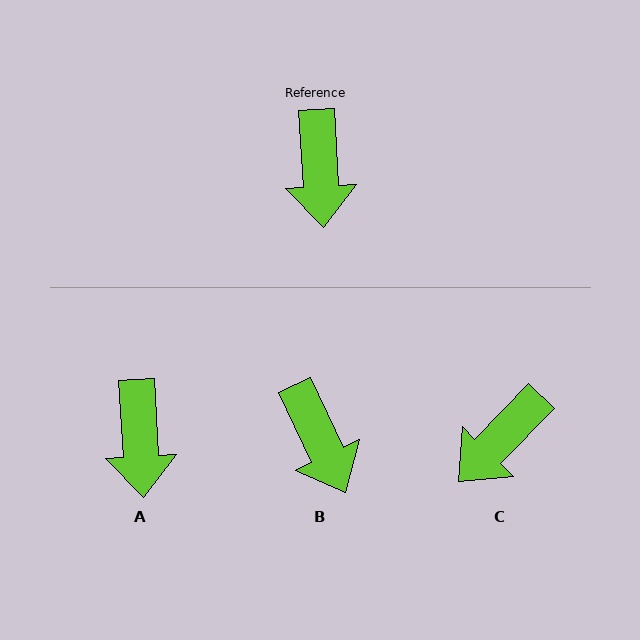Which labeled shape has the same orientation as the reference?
A.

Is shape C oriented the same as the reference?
No, it is off by about 48 degrees.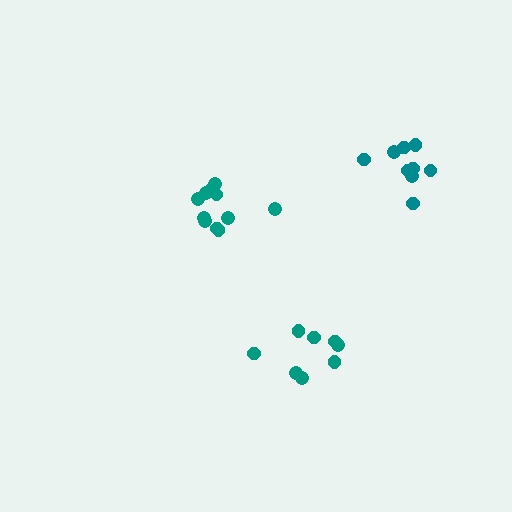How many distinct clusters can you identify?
There are 3 distinct clusters.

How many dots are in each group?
Group 1: 9 dots, Group 2: 8 dots, Group 3: 11 dots (28 total).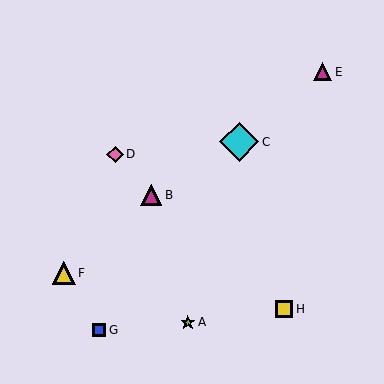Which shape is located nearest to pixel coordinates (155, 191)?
The magenta triangle (labeled B) at (151, 195) is nearest to that location.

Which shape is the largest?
The cyan diamond (labeled C) is the largest.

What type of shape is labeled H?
Shape H is a yellow square.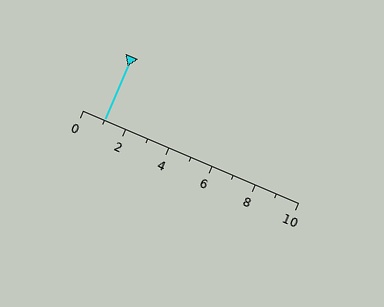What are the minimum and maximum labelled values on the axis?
The axis runs from 0 to 10.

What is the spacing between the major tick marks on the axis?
The major ticks are spaced 2 apart.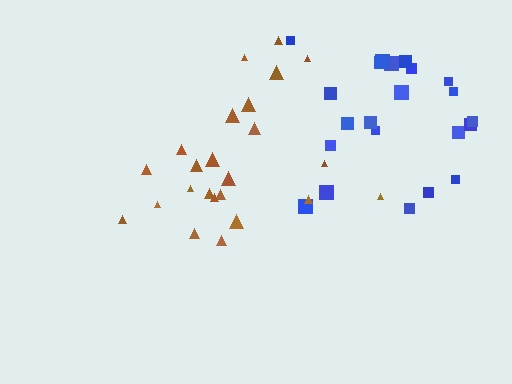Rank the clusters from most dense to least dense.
blue, brown.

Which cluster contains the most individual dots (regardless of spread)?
Brown (24).